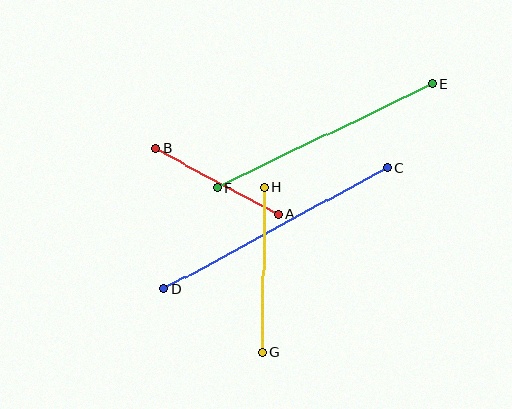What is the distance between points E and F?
The distance is approximately 238 pixels.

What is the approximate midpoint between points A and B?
The midpoint is at approximately (217, 182) pixels.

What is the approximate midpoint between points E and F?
The midpoint is at approximately (325, 136) pixels.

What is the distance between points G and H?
The distance is approximately 165 pixels.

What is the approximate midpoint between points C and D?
The midpoint is at approximately (276, 228) pixels.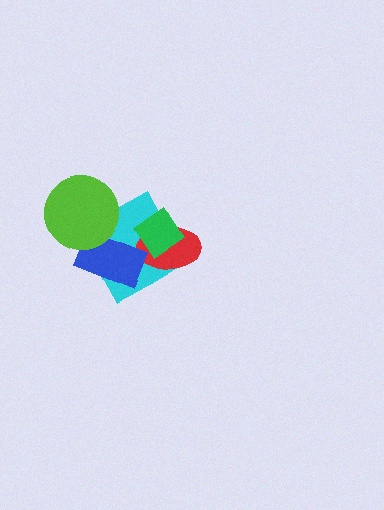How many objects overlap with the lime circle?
2 objects overlap with the lime circle.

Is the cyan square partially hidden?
Yes, it is partially covered by another shape.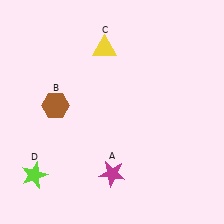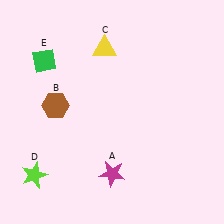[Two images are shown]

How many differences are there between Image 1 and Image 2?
There is 1 difference between the two images.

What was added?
A green diamond (E) was added in Image 2.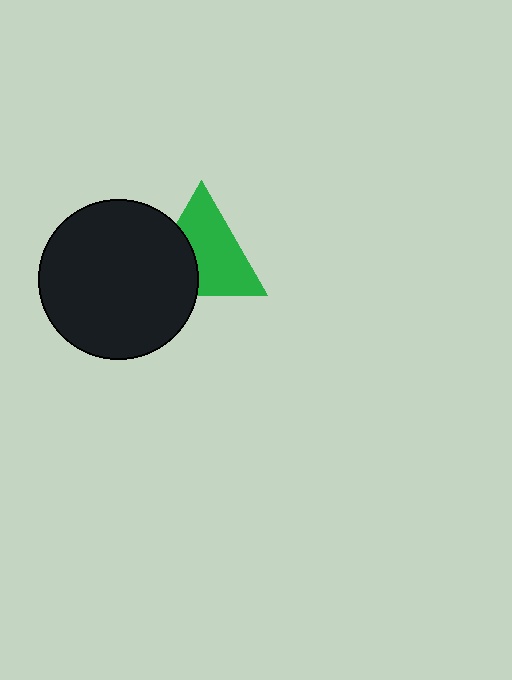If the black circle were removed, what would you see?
You would see the complete green triangle.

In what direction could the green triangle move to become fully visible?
The green triangle could move right. That would shift it out from behind the black circle entirely.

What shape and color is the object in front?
The object in front is a black circle.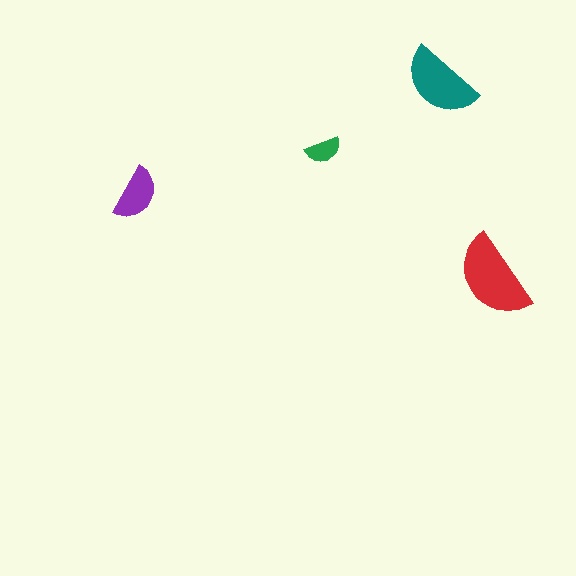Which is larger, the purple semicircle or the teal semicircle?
The teal one.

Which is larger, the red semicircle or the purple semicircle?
The red one.